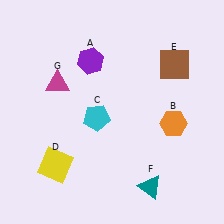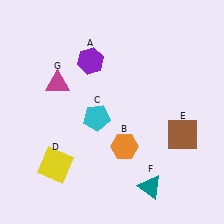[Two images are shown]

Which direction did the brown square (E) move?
The brown square (E) moved down.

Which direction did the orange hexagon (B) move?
The orange hexagon (B) moved left.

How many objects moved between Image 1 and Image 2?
2 objects moved between the two images.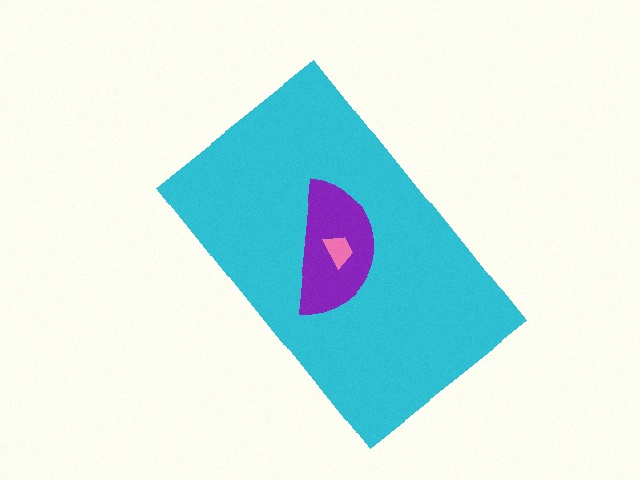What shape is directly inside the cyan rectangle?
The purple semicircle.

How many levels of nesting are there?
3.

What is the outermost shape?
The cyan rectangle.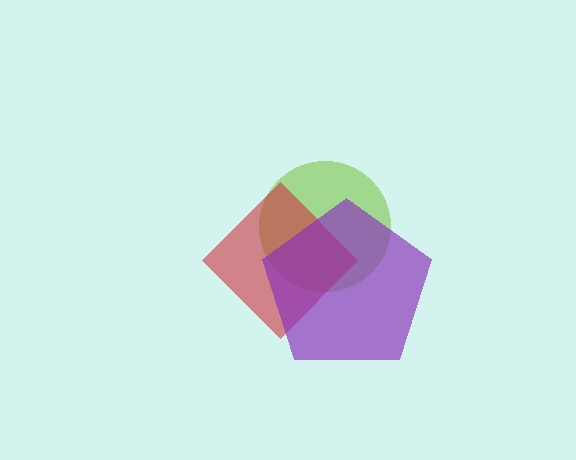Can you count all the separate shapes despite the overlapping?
Yes, there are 3 separate shapes.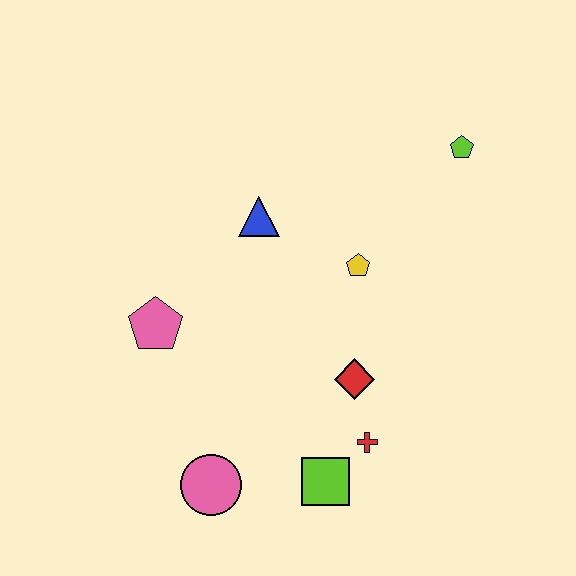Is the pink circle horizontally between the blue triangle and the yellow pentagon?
No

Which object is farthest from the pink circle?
The lime pentagon is farthest from the pink circle.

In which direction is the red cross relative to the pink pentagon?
The red cross is to the right of the pink pentagon.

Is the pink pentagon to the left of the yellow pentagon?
Yes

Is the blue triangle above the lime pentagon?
No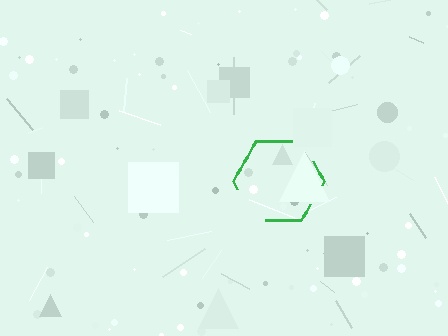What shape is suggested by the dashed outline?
The dashed outline suggests a hexagon.